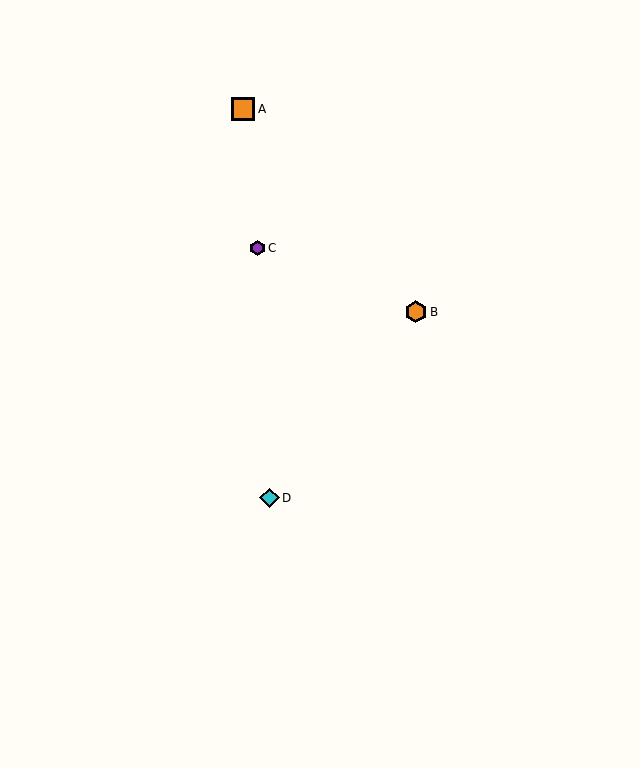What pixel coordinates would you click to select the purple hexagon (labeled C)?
Click at (258, 248) to select the purple hexagon C.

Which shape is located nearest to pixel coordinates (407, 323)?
The orange hexagon (labeled B) at (416, 312) is nearest to that location.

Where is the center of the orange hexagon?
The center of the orange hexagon is at (416, 312).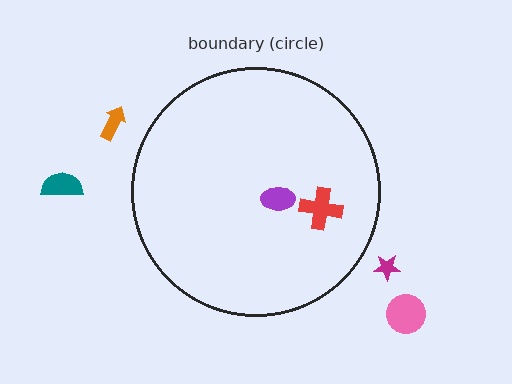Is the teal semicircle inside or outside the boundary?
Outside.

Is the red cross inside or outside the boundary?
Inside.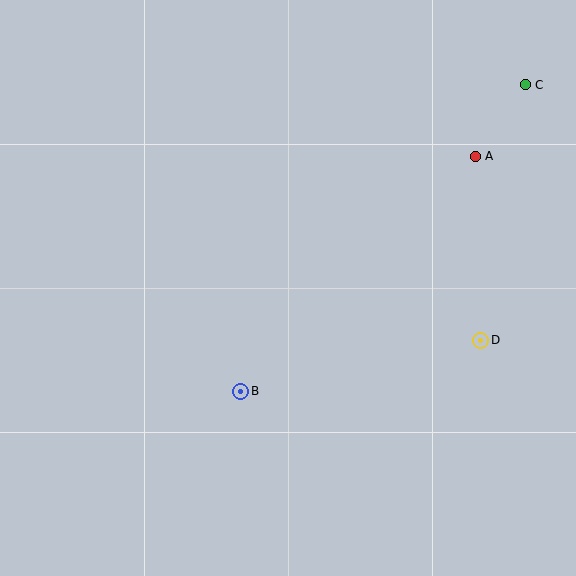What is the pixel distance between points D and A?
The distance between D and A is 184 pixels.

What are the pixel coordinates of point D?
Point D is at (481, 340).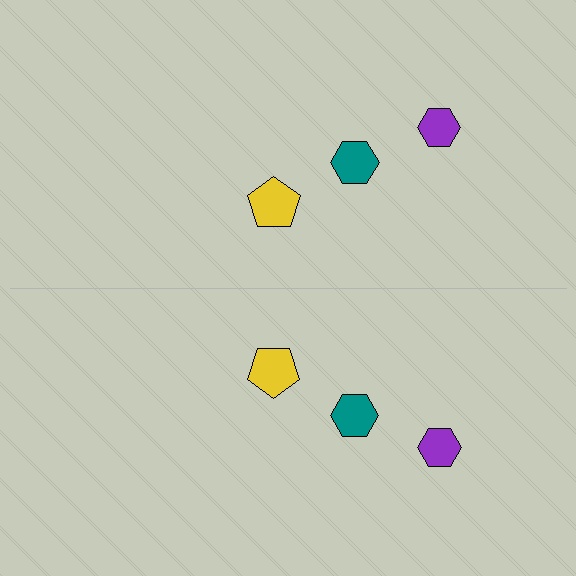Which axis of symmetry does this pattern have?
The pattern has a horizontal axis of symmetry running through the center of the image.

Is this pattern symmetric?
Yes, this pattern has bilateral (reflection) symmetry.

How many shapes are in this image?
There are 6 shapes in this image.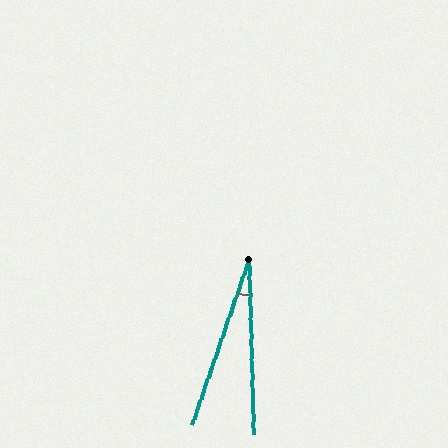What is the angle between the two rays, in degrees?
Approximately 20 degrees.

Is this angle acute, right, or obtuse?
It is acute.